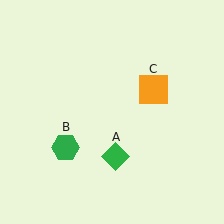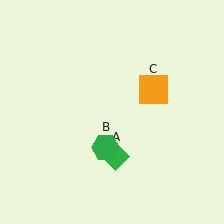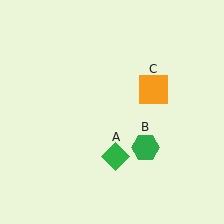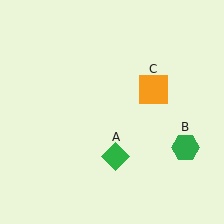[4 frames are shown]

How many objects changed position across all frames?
1 object changed position: green hexagon (object B).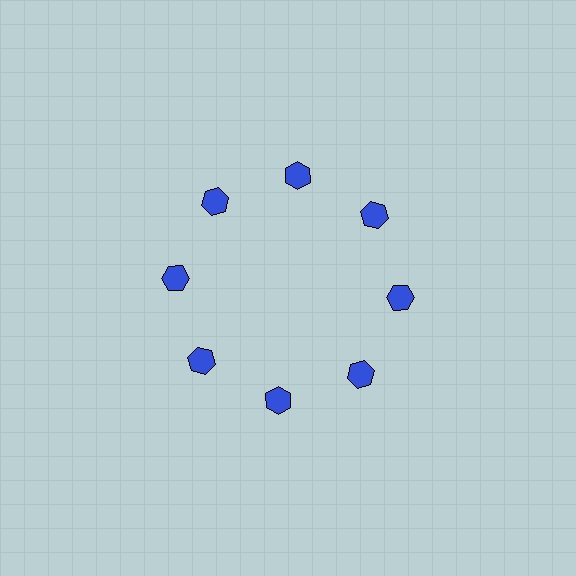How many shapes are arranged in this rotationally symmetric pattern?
There are 8 shapes, arranged in 8 groups of 1.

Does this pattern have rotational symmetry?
Yes, this pattern has 8-fold rotational symmetry. It looks the same after rotating 45 degrees around the center.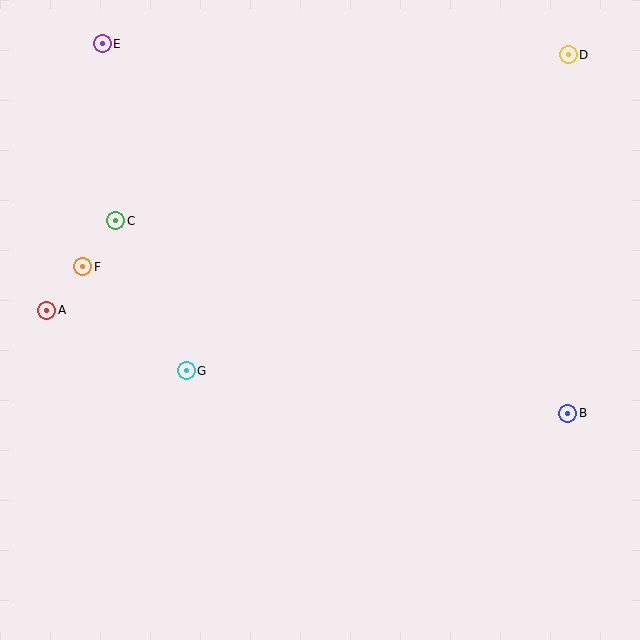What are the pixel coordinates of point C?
Point C is at (116, 221).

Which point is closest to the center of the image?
Point G at (186, 371) is closest to the center.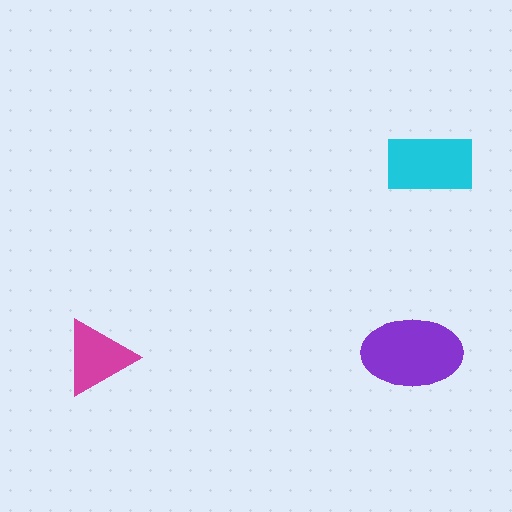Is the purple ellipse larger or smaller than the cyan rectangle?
Larger.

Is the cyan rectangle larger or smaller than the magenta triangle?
Larger.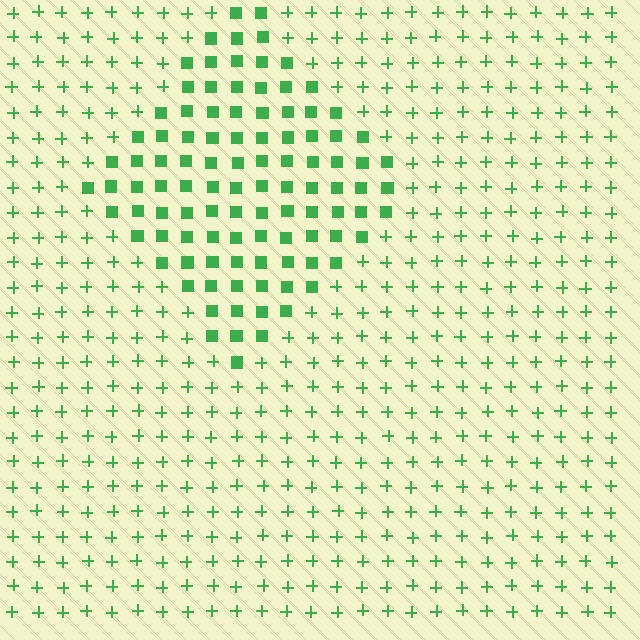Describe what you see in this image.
The image is filled with small green elements arranged in a uniform grid. A diamond-shaped region contains squares, while the surrounding area contains plus signs. The boundary is defined purely by the change in element shape.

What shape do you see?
I see a diamond.